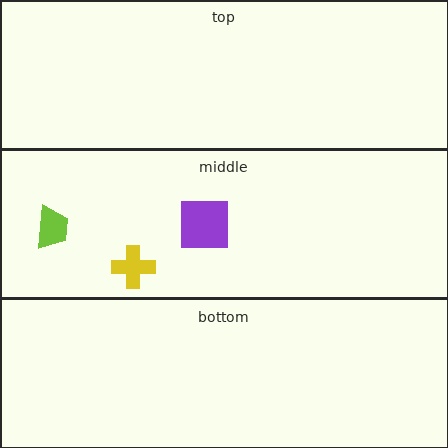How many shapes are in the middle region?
3.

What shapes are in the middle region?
The lime trapezoid, the yellow cross, the purple square.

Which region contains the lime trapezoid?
The middle region.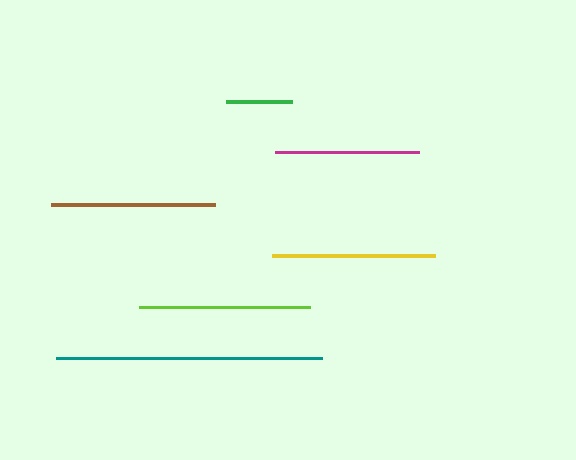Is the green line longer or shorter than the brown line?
The brown line is longer than the green line.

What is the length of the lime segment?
The lime segment is approximately 171 pixels long.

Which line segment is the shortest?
The green line is the shortest at approximately 66 pixels.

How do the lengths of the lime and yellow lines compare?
The lime and yellow lines are approximately the same length.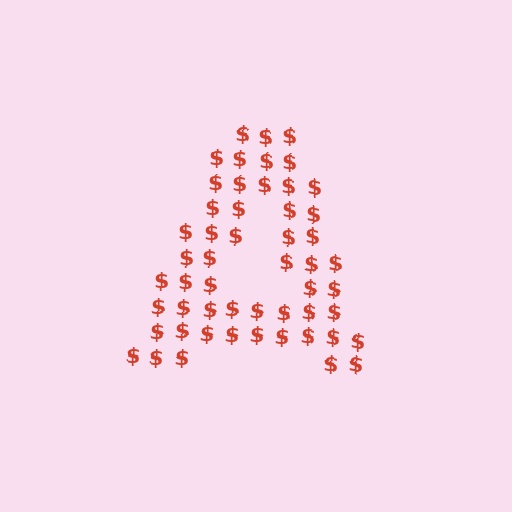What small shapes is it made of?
It is made of small dollar signs.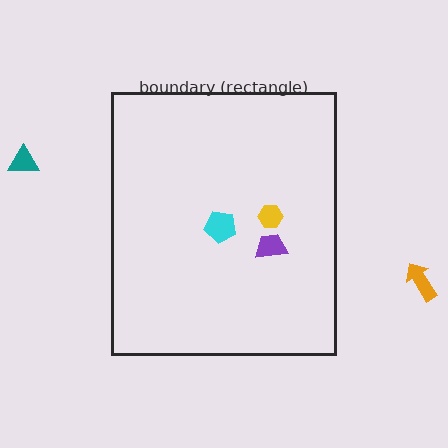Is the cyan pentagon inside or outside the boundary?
Inside.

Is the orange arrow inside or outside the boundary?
Outside.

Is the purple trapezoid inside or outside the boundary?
Inside.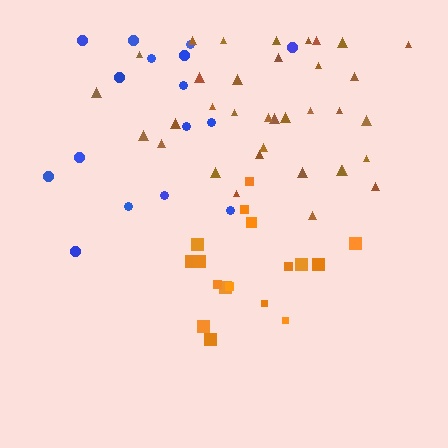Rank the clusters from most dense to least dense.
brown, orange, blue.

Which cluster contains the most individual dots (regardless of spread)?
Brown (35).